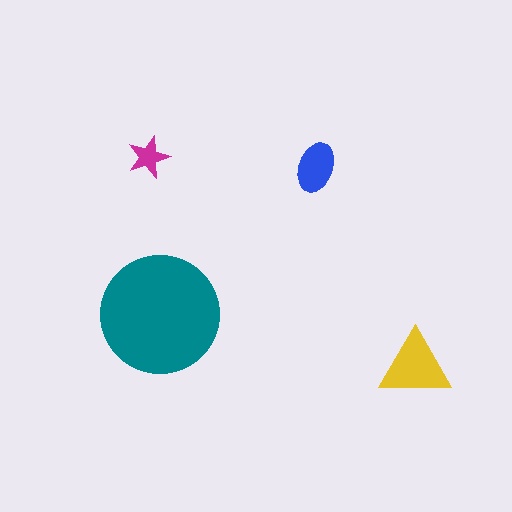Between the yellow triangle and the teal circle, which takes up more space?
The teal circle.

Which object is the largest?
The teal circle.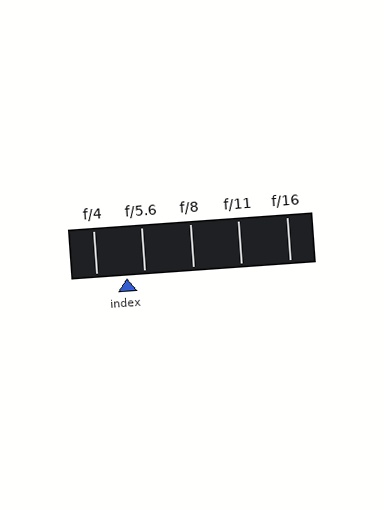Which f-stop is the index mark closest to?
The index mark is closest to f/5.6.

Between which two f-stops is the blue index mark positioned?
The index mark is between f/4 and f/5.6.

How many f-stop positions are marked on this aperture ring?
There are 5 f-stop positions marked.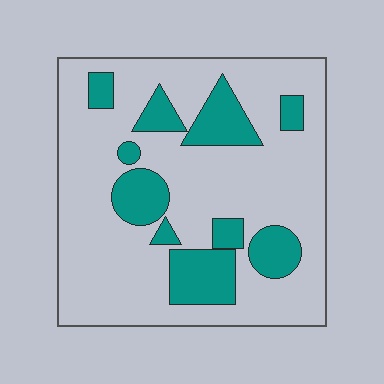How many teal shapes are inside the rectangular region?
10.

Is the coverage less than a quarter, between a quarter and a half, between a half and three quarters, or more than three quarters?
Less than a quarter.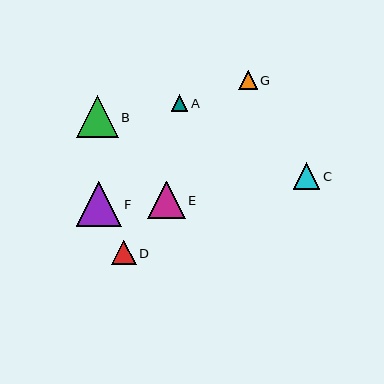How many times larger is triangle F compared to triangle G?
Triangle F is approximately 2.4 times the size of triangle G.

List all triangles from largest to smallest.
From largest to smallest: F, B, E, C, D, G, A.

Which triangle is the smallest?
Triangle A is the smallest with a size of approximately 17 pixels.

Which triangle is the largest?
Triangle F is the largest with a size of approximately 45 pixels.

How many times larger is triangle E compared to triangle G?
Triangle E is approximately 2.0 times the size of triangle G.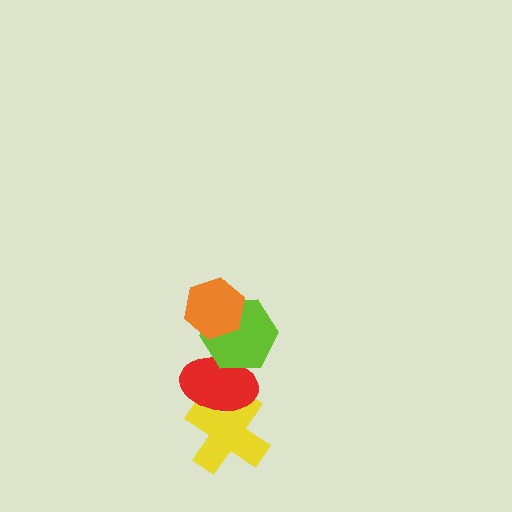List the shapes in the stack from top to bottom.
From top to bottom: the orange hexagon, the lime hexagon, the red ellipse, the yellow cross.